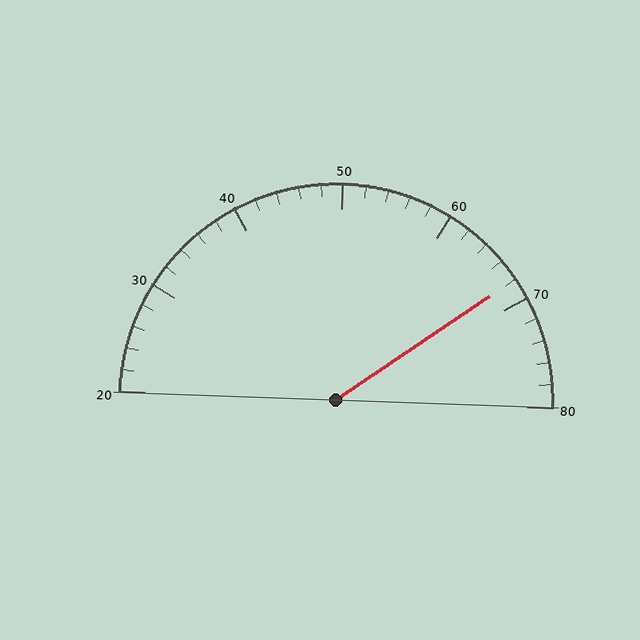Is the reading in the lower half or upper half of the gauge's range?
The reading is in the upper half of the range (20 to 80).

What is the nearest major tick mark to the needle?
The nearest major tick mark is 70.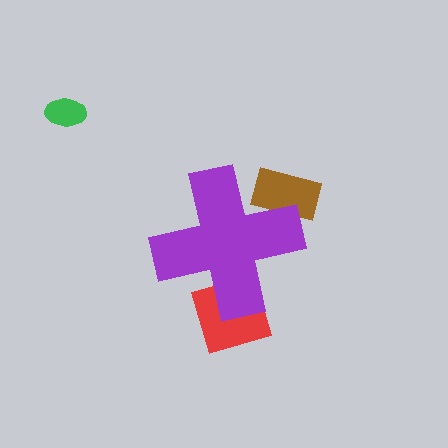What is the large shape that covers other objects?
A purple cross.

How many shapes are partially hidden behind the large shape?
2 shapes are partially hidden.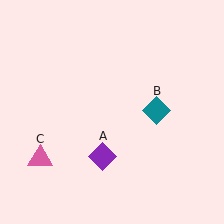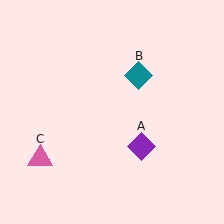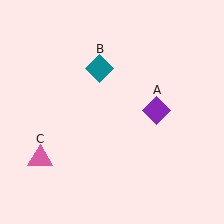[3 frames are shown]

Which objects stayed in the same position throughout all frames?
Pink triangle (object C) remained stationary.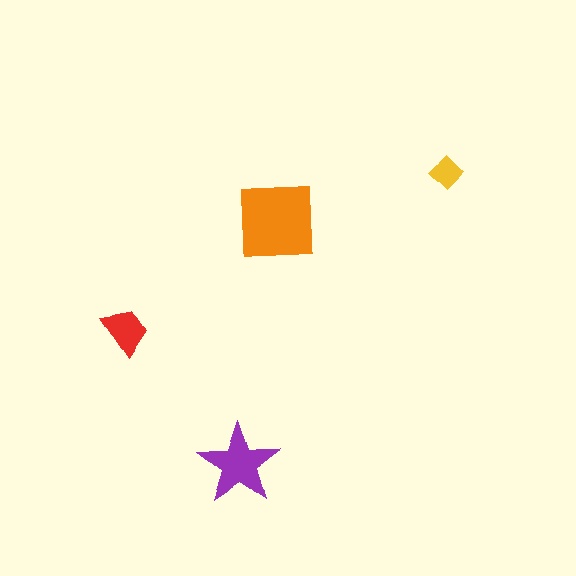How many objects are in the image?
There are 4 objects in the image.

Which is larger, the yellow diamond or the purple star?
The purple star.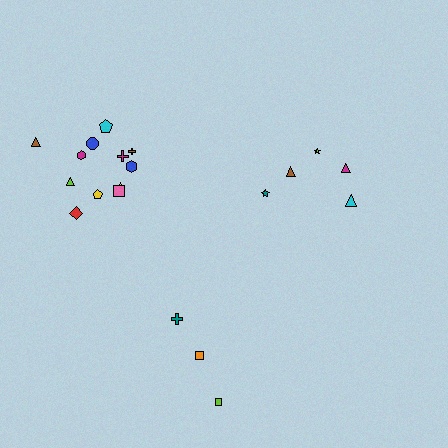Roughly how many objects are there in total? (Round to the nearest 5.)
Roughly 20 objects in total.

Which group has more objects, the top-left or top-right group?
The top-left group.